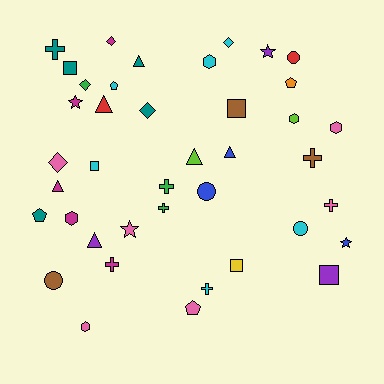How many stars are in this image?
There are 4 stars.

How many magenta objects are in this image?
There are 5 magenta objects.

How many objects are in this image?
There are 40 objects.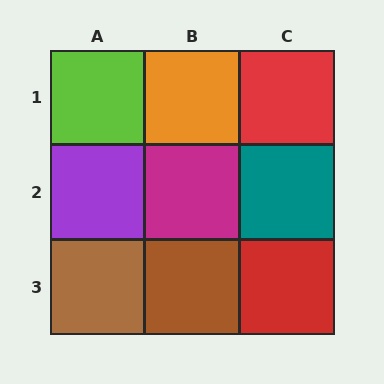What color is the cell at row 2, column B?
Magenta.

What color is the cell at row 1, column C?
Red.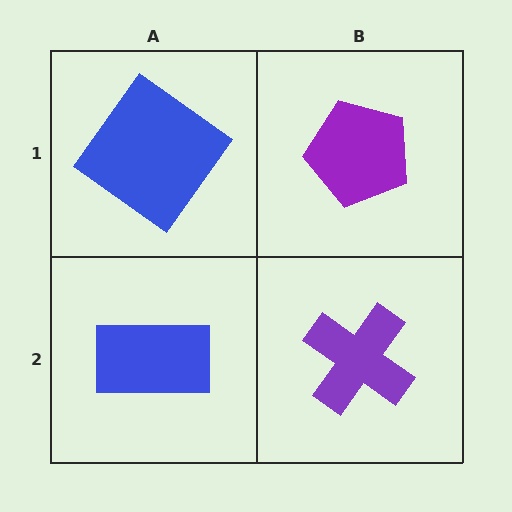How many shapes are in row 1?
2 shapes.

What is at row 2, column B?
A purple cross.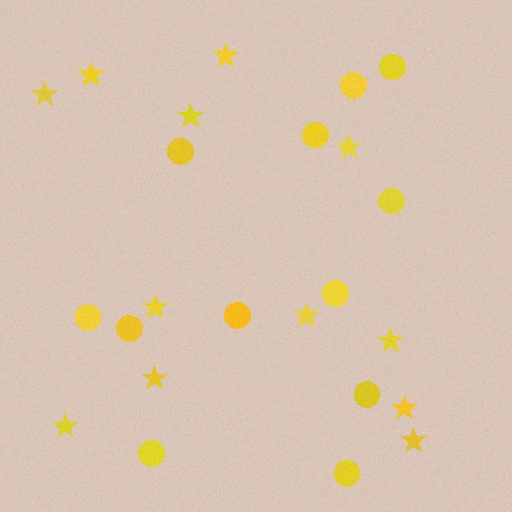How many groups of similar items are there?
There are 2 groups: one group of stars (12) and one group of circles (12).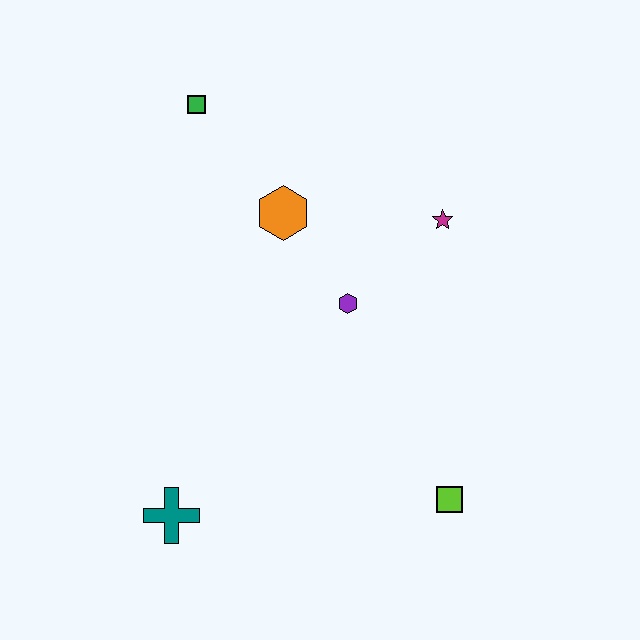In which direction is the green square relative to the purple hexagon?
The green square is above the purple hexagon.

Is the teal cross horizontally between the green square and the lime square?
No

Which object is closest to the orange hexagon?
The purple hexagon is closest to the orange hexagon.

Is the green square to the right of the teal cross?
Yes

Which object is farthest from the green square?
The lime square is farthest from the green square.